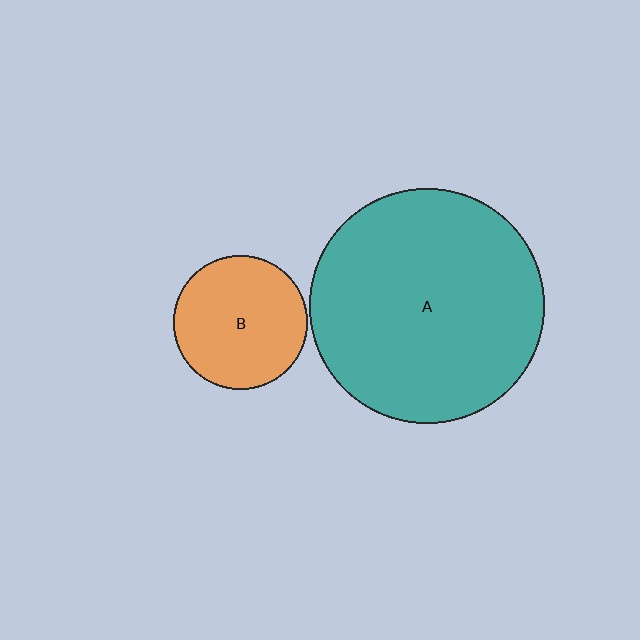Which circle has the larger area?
Circle A (teal).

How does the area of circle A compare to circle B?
Approximately 3.1 times.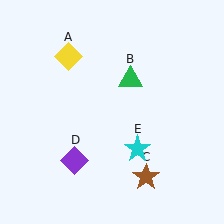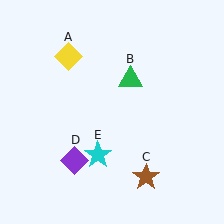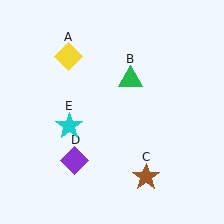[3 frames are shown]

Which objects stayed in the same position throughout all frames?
Yellow diamond (object A) and green triangle (object B) and brown star (object C) and purple diamond (object D) remained stationary.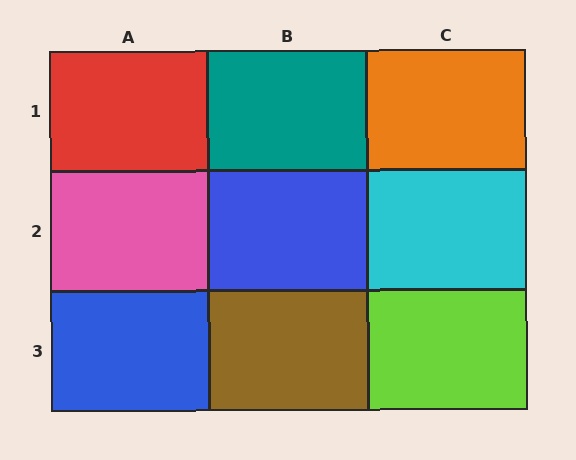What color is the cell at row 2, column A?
Pink.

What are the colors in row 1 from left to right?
Red, teal, orange.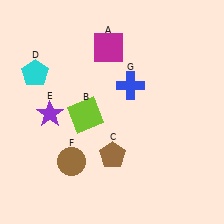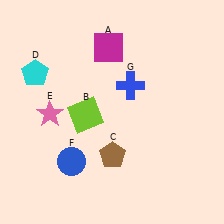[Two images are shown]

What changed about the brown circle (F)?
In Image 1, F is brown. In Image 2, it changed to blue.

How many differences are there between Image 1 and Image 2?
There are 2 differences between the two images.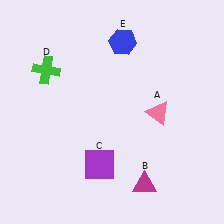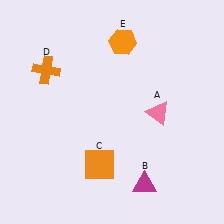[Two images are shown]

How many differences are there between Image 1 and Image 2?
There are 3 differences between the two images.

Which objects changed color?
C changed from purple to orange. D changed from green to orange. E changed from blue to orange.